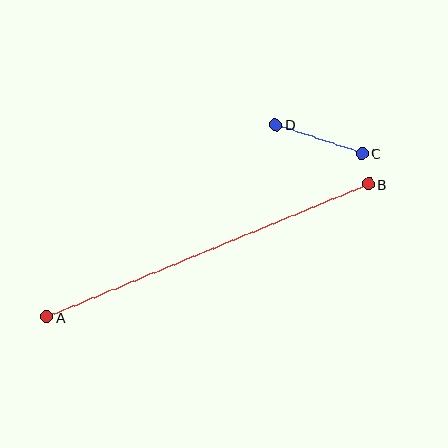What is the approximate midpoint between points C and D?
The midpoint is at approximately (319, 139) pixels.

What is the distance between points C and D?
The distance is approximately 90 pixels.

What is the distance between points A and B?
The distance is approximately 348 pixels.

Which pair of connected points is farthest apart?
Points A and B are farthest apart.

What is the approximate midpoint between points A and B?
The midpoint is at approximately (208, 250) pixels.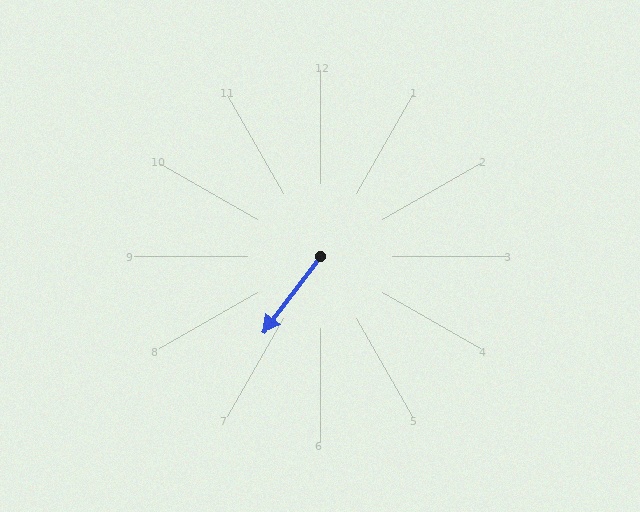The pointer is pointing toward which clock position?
Roughly 7 o'clock.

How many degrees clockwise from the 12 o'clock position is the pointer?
Approximately 217 degrees.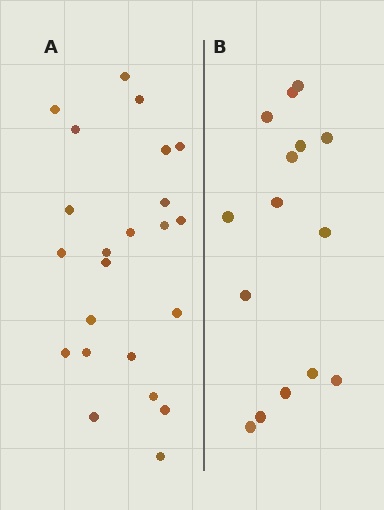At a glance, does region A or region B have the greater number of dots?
Region A (the left region) has more dots.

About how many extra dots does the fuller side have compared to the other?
Region A has roughly 8 or so more dots than region B.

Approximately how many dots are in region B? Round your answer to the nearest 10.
About 20 dots. (The exact count is 15, which rounds to 20.)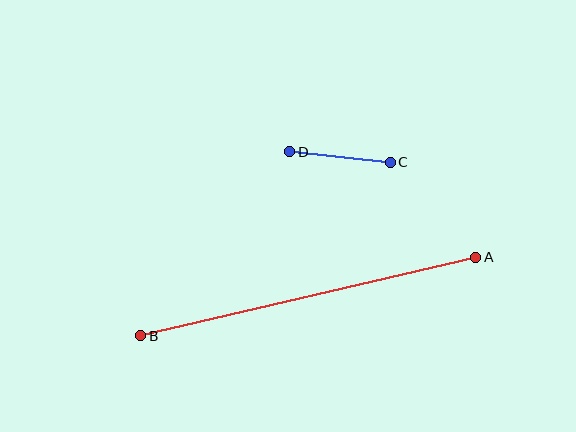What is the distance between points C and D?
The distance is approximately 101 pixels.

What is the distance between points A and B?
The distance is approximately 344 pixels.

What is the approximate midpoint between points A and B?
The midpoint is at approximately (308, 297) pixels.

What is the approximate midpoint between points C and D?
The midpoint is at approximately (340, 157) pixels.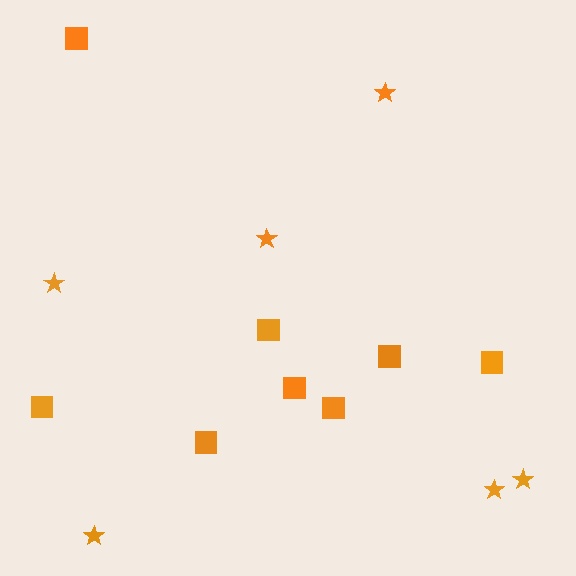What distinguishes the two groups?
There are 2 groups: one group of stars (6) and one group of squares (8).